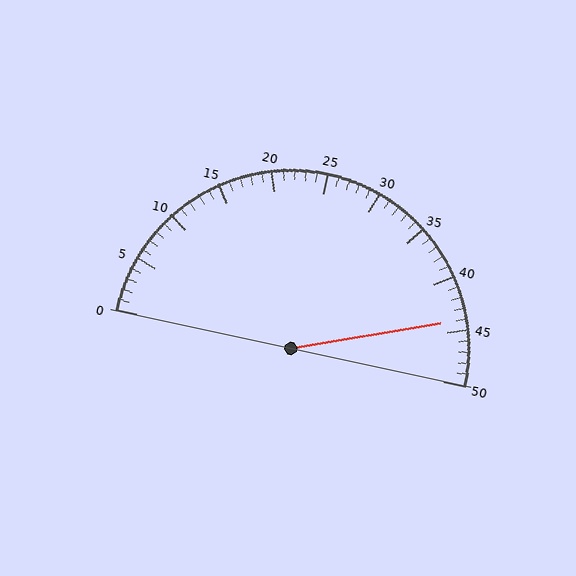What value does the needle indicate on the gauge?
The needle indicates approximately 44.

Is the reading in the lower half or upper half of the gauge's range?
The reading is in the upper half of the range (0 to 50).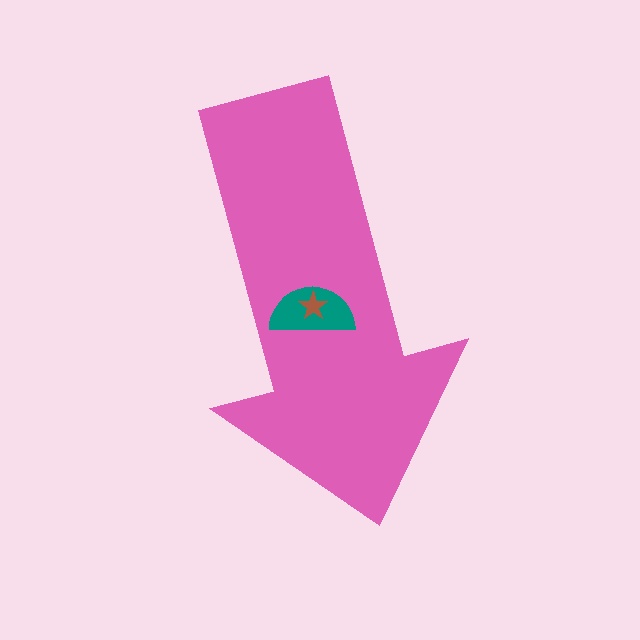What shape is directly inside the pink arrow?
The teal semicircle.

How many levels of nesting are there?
3.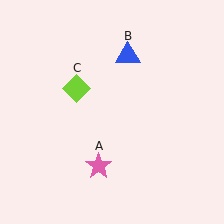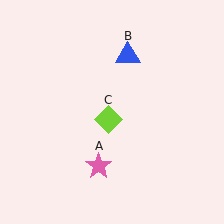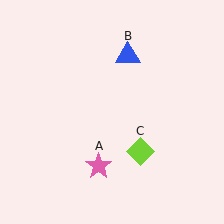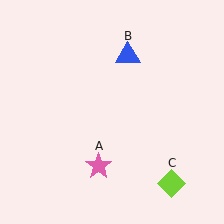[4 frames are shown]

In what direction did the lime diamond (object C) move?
The lime diamond (object C) moved down and to the right.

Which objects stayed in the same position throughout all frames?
Pink star (object A) and blue triangle (object B) remained stationary.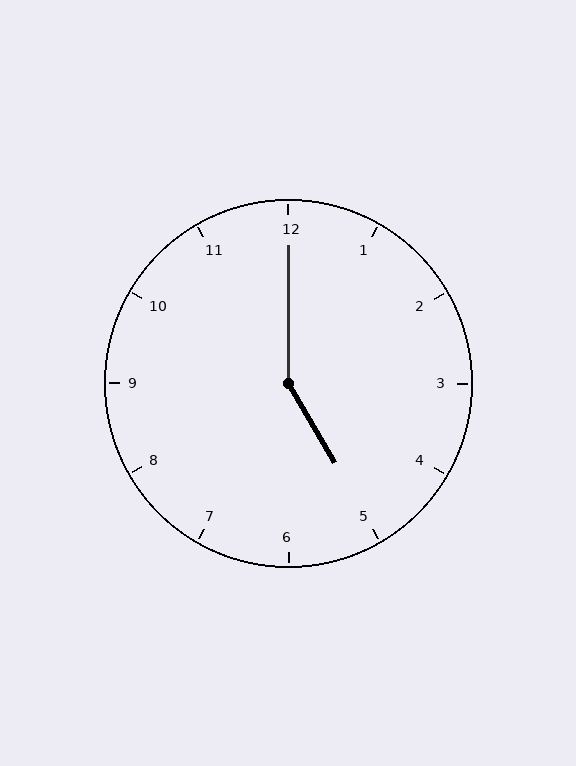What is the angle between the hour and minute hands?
Approximately 150 degrees.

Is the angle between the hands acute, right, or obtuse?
It is obtuse.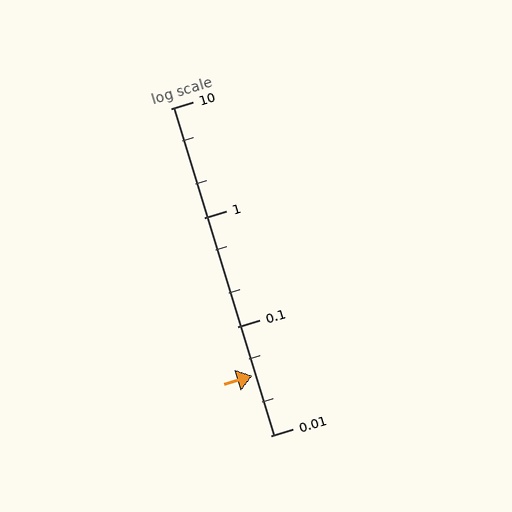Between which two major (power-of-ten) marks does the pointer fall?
The pointer is between 0.01 and 0.1.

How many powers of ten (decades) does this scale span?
The scale spans 3 decades, from 0.01 to 10.